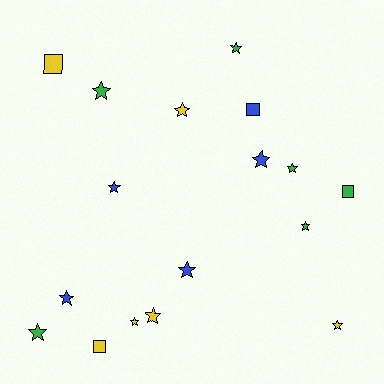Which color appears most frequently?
Yellow, with 6 objects.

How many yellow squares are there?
There are 2 yellow squares.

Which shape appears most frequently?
Star, with 13 objects.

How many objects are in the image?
There are 17 objects.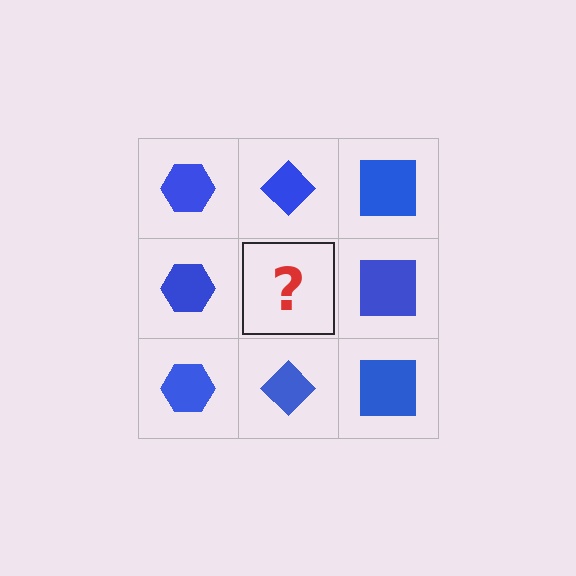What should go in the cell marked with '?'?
The missing cell should contain a blue diamond.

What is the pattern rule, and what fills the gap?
The rule is that each column has a consistent shape. The gap should be filled with a blue diamond.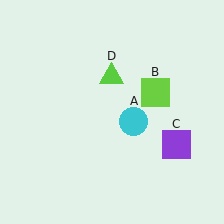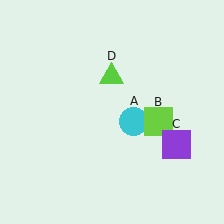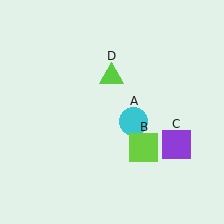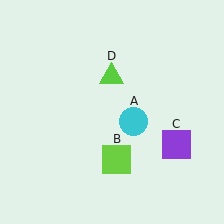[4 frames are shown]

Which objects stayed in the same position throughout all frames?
Cyan circle (object A) and purple square (object C) and lime triangle (object D) remained stationary.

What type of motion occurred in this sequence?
The lime square (object B) rotated clockwise around the center of the scene.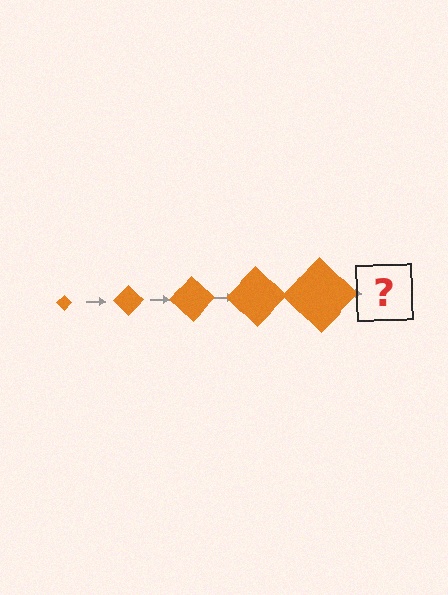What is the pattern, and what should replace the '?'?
The pattern is that the diamond gets progressively larger each step. The '?' should be an orange diamond, larger than the previous one.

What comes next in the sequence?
The next element should be an orange diamond, larger than the previous one.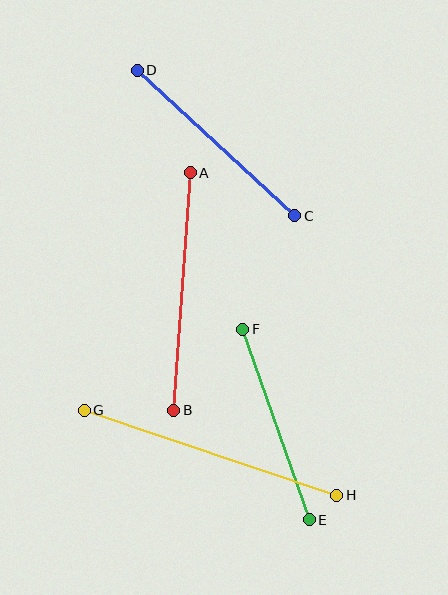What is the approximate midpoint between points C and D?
The midpoint is at approximately (216, 143) pixels.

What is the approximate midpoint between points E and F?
The midpoint is at approximately (276, 425) pixels.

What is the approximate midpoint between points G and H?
The midpoint is at approximately (211, 453) pixels.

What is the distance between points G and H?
The distance is approximately 266 pixels.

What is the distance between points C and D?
The distance is approximately 214 pixels.